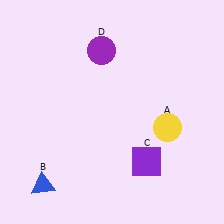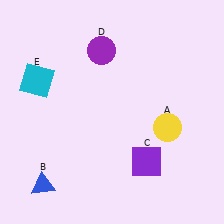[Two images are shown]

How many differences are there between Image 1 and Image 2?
There is 1 difference between the two images.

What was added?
A cyan square (E) was added in Image 2.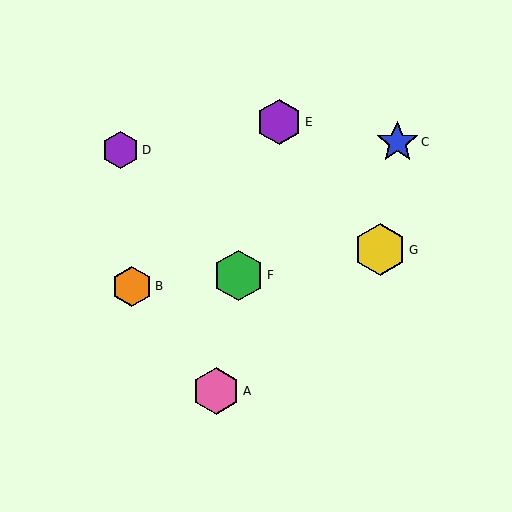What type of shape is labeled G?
Shape G is a yellow hexagon.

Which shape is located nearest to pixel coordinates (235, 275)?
The green hexagon (labeled F) at (238, 275) is nearest to that location.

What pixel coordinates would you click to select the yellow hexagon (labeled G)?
Click at (380, 250) to select the yellow hexagon G.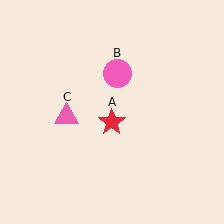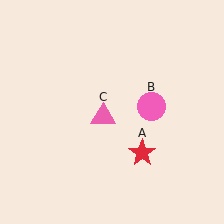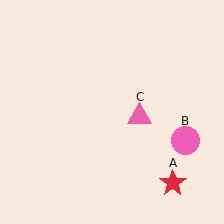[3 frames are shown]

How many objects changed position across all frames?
3 objects changed position: red star (object A), pink circle (object B), pink triangle (object C).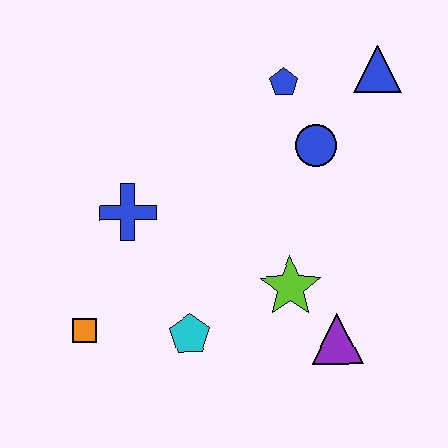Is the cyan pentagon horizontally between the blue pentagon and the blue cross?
Yes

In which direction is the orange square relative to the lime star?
The orange square is to the left of the lime star.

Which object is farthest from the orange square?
The blue triangle is farthest from the orange square.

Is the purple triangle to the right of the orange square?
Yes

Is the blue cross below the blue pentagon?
Yes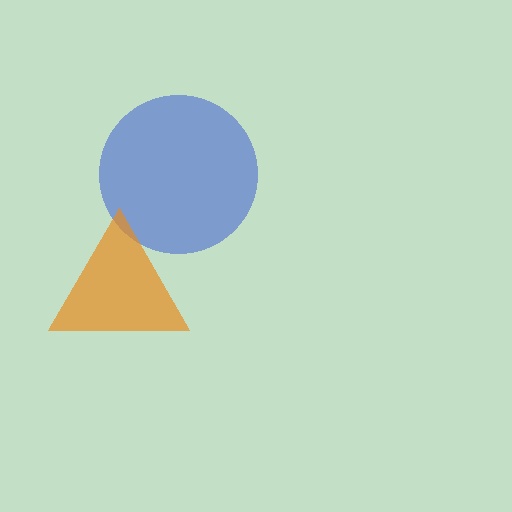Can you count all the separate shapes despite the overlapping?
Yes, there are 2 separate shapes.